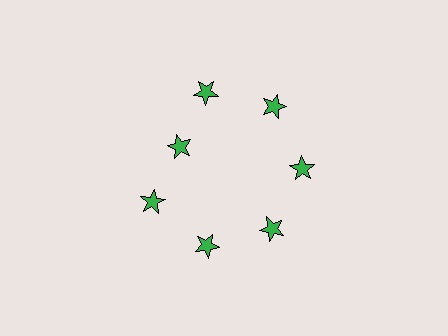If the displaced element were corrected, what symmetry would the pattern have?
It would have 7-fold rotational symmetry — the pattern would map onto itself every 51 degrees.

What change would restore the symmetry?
The symmetry would be restored by moving it outward, back onto the ring so that all 7 stars sit at equal angles and equal distance from the center.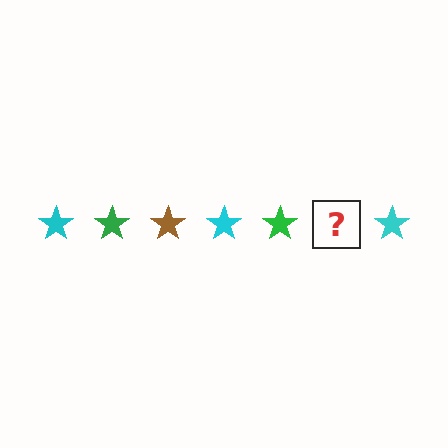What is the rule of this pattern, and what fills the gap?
The rule is that the pattern cycles through cyan, green, brown stars. The gap should be filled with a brown star.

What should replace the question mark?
The question mark should be replaced with a brown star.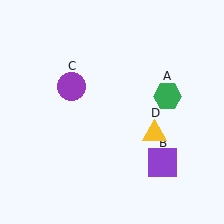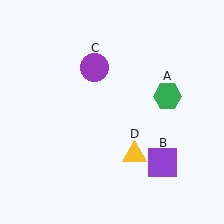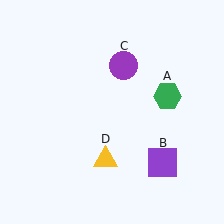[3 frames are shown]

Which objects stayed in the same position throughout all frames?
Green hexagon (object A) and purple square (object B) remained stationary.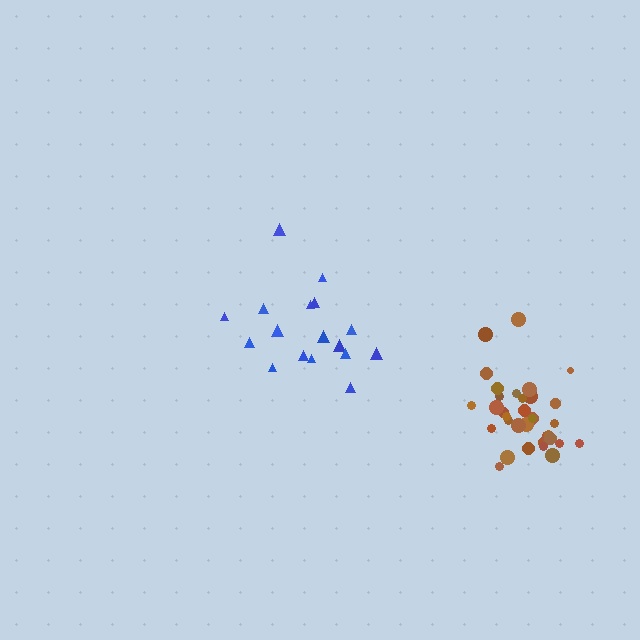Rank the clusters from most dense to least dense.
brown, blue.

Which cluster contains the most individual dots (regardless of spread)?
Brown (35).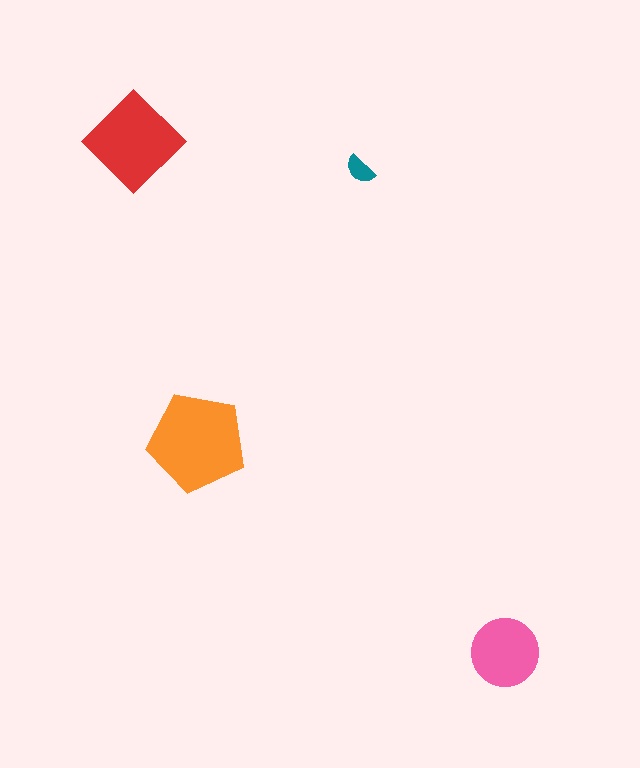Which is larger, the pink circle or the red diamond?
The red diamond.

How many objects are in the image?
There are 4 objects in the image.